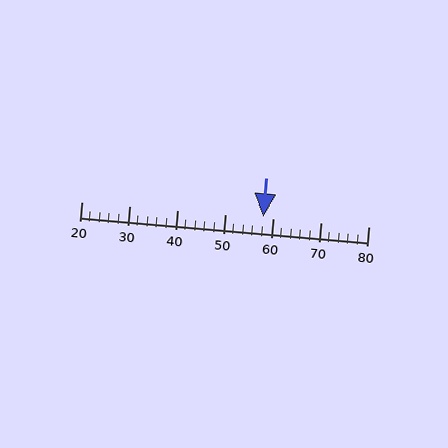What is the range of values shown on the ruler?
The ruler shows values from 20 to 80.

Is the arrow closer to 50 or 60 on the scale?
The arrow is closer to 60.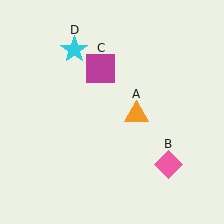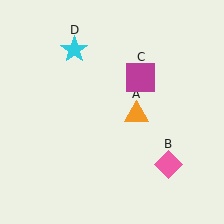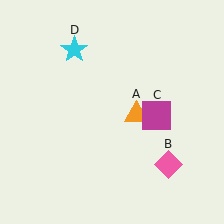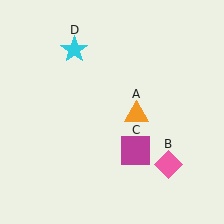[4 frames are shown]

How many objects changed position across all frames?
1 object changed position: magenta square (object C).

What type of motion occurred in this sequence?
The magenta square (object C) rotated clockwise around the center of the scene.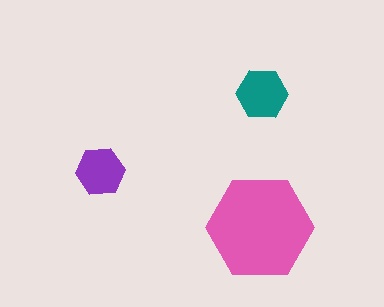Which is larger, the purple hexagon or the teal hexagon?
The teal one.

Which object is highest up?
The teal hexagon is topmost.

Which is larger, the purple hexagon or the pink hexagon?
The pink one.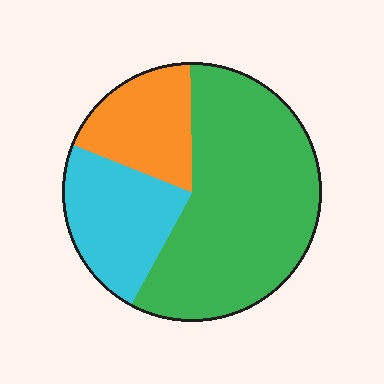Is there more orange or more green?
Green.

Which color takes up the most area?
Green, at roughly 60%.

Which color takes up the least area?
Orange, at roughly 20%.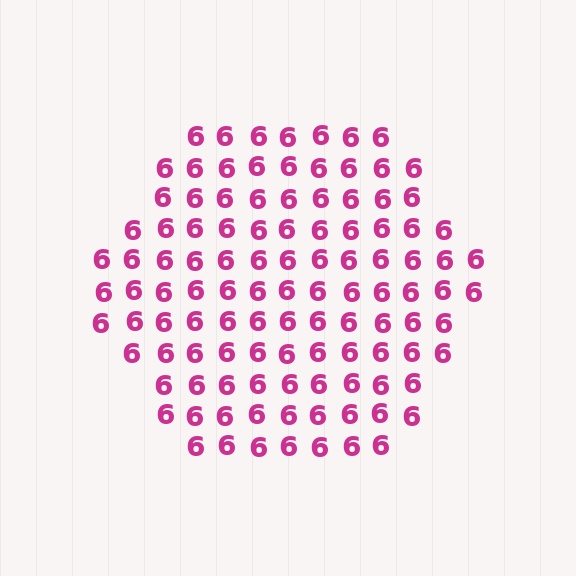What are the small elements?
The small elements are digit 6's.